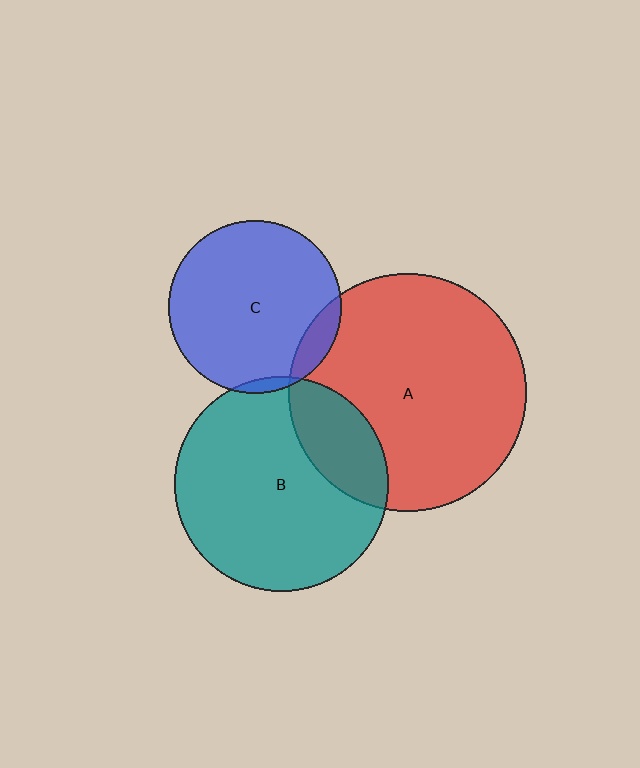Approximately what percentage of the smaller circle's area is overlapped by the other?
Approximately 10%.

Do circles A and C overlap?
Yes.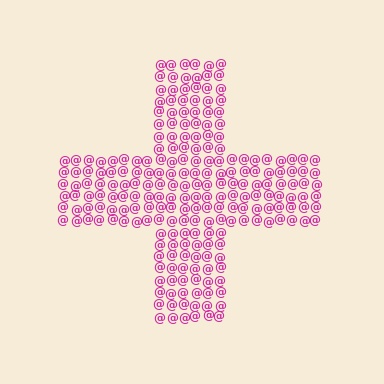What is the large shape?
The large shape is a cross.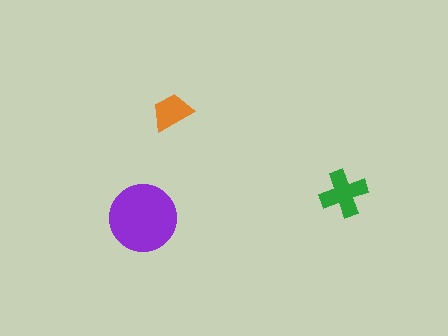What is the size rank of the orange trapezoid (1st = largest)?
3rd.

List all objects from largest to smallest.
The purple circle, the green cross, the orange trapezoid.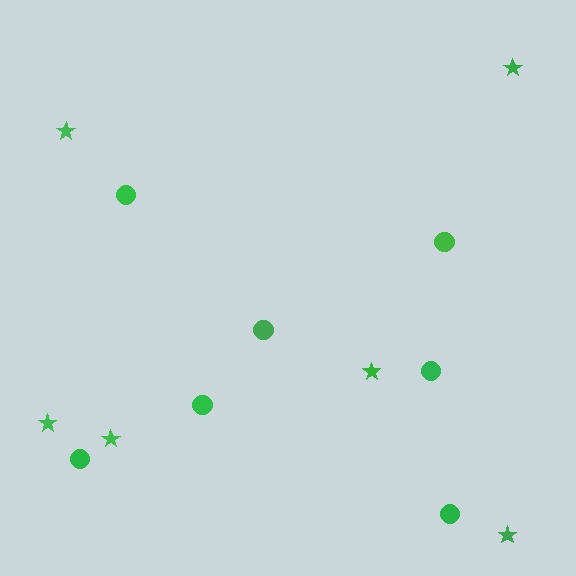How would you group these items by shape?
There are 2 groups: one group of circles (7) and one group of stars (6).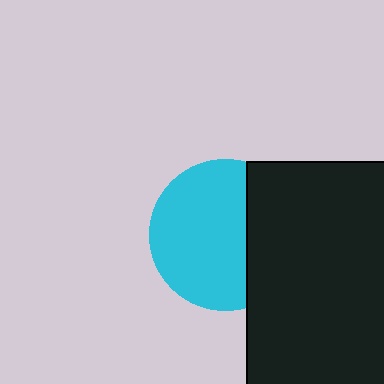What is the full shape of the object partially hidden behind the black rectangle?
The partially hidden object is a cyan circle.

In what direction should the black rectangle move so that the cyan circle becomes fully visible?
The black rectangle should move right. That is the shortest direction to clear the overlap and leave the cyan circle fully visible.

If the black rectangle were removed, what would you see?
You would see the complete cyan circle.